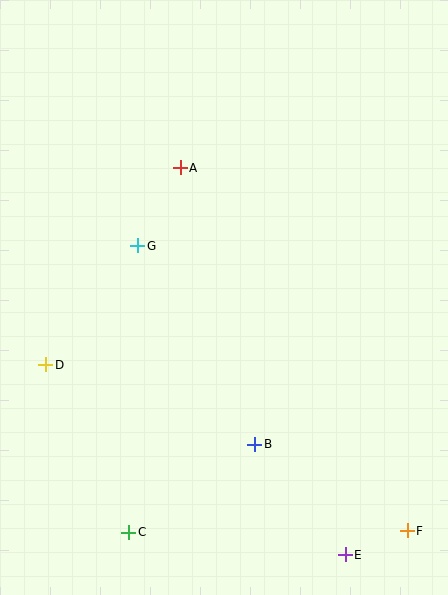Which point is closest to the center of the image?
Point G at (138, 246) is closest to the center.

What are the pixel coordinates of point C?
Point C is at (129, 532).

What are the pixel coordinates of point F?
Point F is at (407, 531).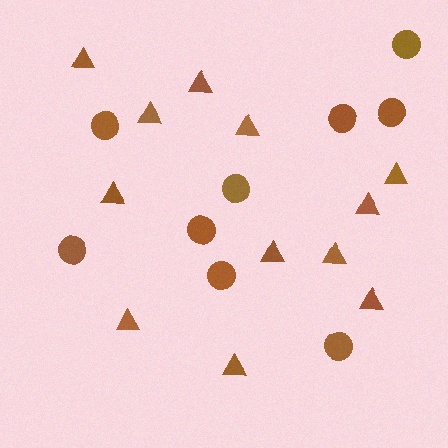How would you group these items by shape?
There are 2 groups: one group of triangles (12) and one group of circles (9).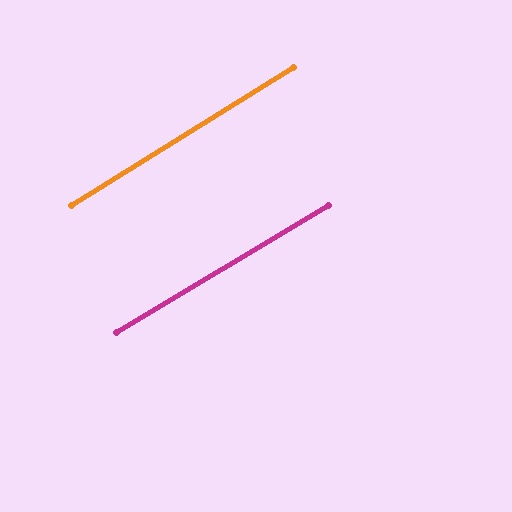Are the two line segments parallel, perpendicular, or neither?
Parallel — their directions differ by only 1.1°.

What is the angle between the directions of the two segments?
Approximately 1 degree.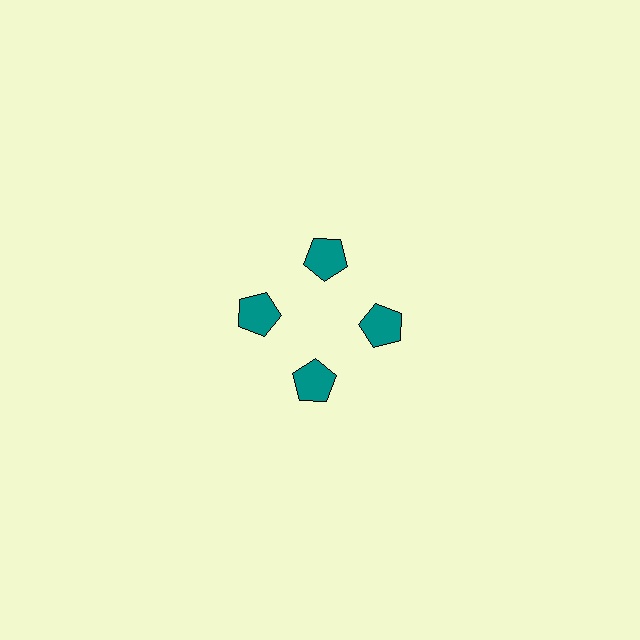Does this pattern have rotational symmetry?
Yes, this pattern has 4-fold rotational symmetry. It looks the same after rotating 90 degrees around the center.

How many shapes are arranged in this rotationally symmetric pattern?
There are 4 shapes, arranged in 4 groups of 1.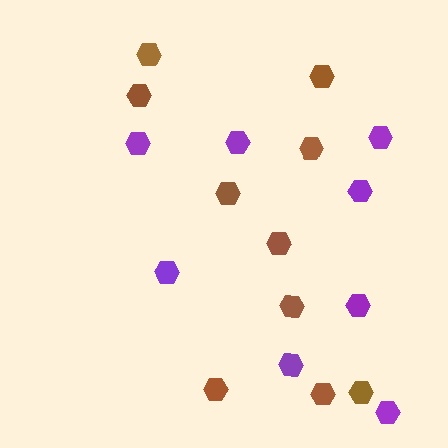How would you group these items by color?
There are 2 groups: one group of brown hexagons (10) and one group of purple hexagons (8).